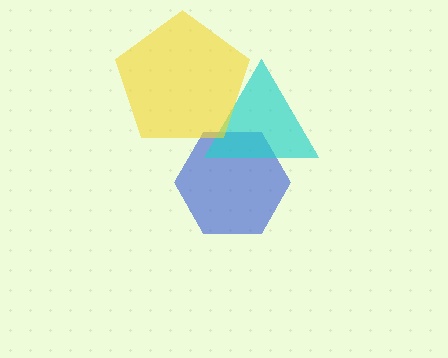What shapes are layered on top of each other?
The layered shapes are: a blue hexagon, a cyan triangle, a yellow pentagon.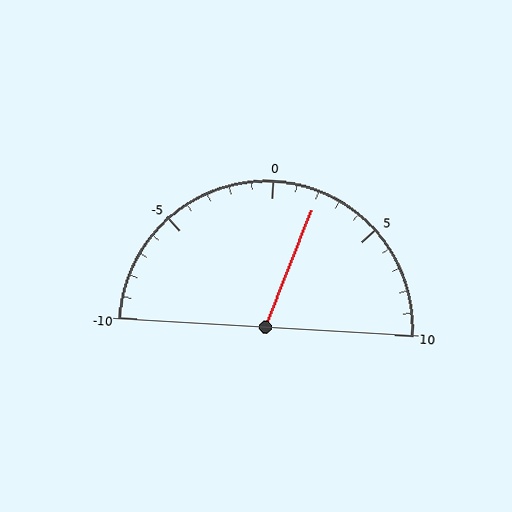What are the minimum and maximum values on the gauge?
The gauge ranges from -10 to 10.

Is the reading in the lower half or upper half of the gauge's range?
The reading is in the upper half of the range (-10 to 10).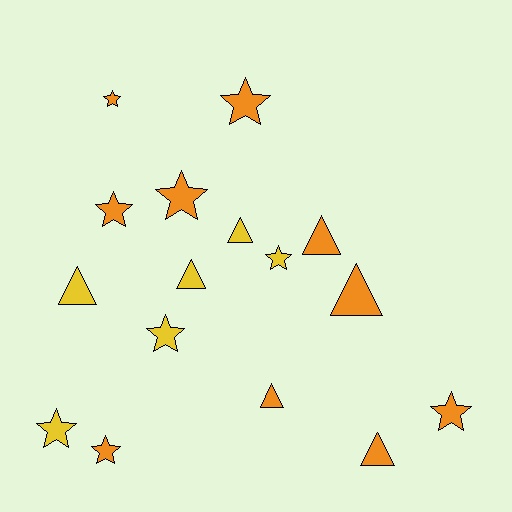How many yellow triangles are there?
There are 3 yellow triangles.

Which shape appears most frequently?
Star, with 9 objects.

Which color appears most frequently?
Orange, with 10 objects.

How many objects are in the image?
There are 16 objects.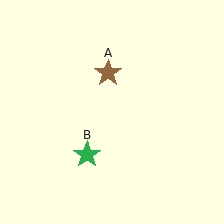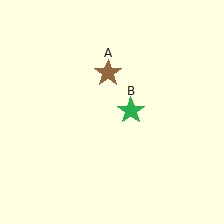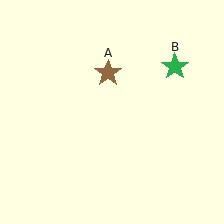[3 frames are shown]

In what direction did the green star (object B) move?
The green star (object B) moved up and to the right.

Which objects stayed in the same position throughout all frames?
Brown star (object A) remained stationary.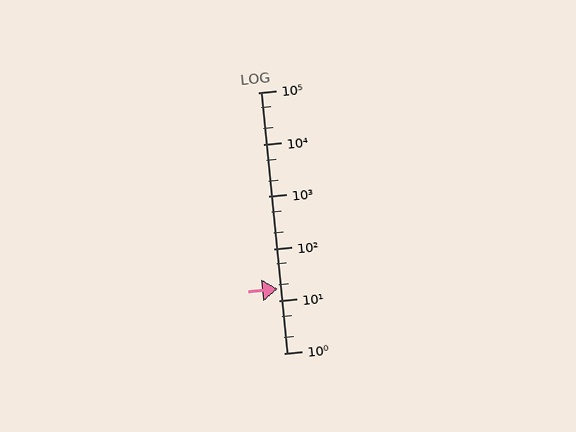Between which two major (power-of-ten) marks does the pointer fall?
The pointer is between 10 and 100.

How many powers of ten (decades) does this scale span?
The scale spans 5 decades, from 1 to 100000.